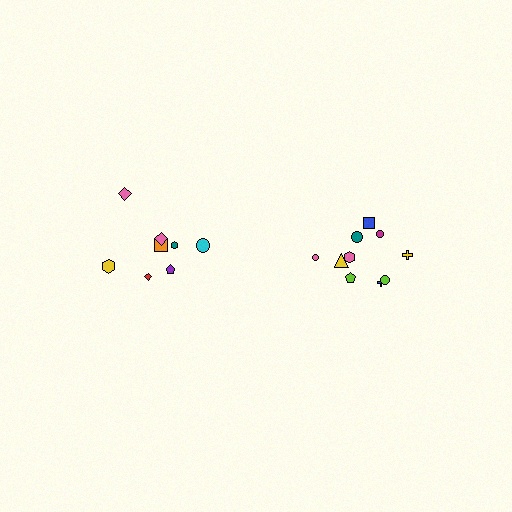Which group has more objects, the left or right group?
The right group.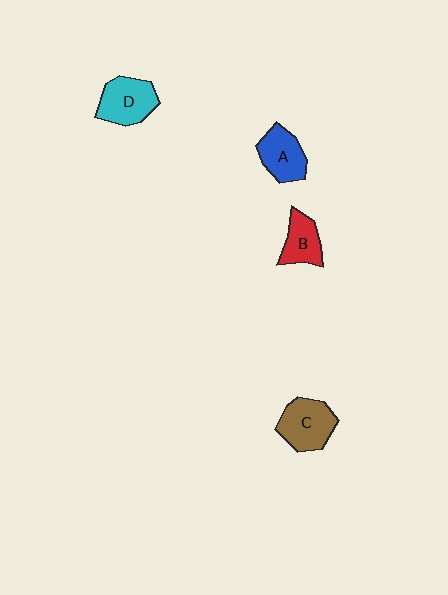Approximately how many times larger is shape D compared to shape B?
Approximately 1.4 times.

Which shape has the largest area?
Shape C (brown).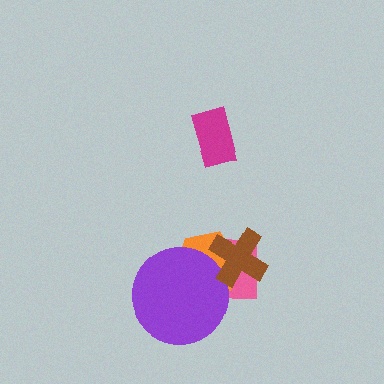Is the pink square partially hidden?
Yes, it is partially covered by another shape.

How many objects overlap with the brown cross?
2 objects overlap with the brown cross.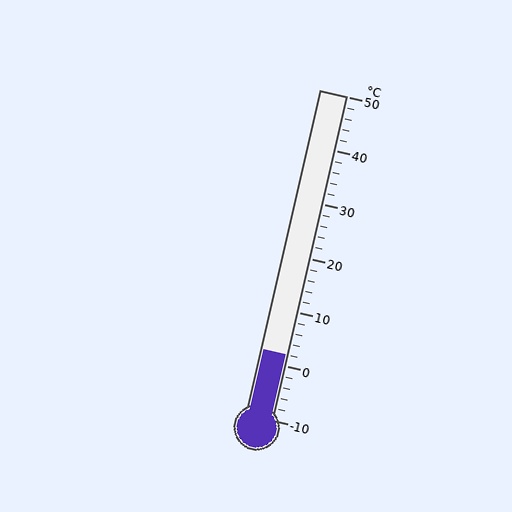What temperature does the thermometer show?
The thermometer shows approximately 2°C.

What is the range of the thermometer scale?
The thermometer scale ranges from -10°C to 50°C.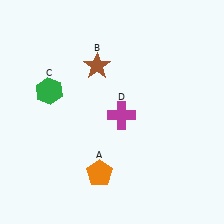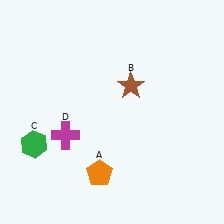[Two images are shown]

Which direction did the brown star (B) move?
The brown star (B) moved right.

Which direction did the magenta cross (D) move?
The magenta cross (D) moved left.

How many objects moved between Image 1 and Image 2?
3 objects moved between the two images.